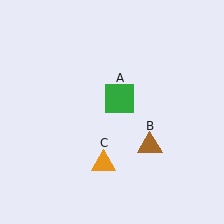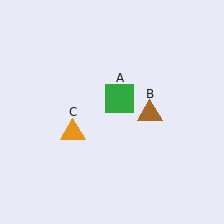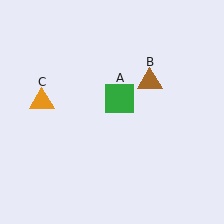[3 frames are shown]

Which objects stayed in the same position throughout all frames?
Green square (object A) remained stationary.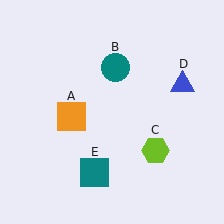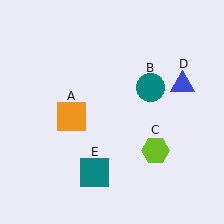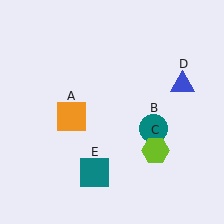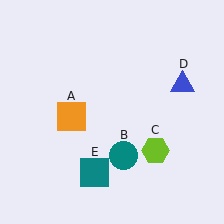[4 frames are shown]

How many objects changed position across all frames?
1 object changed position: teal circle (object B).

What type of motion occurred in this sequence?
The teal circle (object B) rotated clockwise around the center of the scene.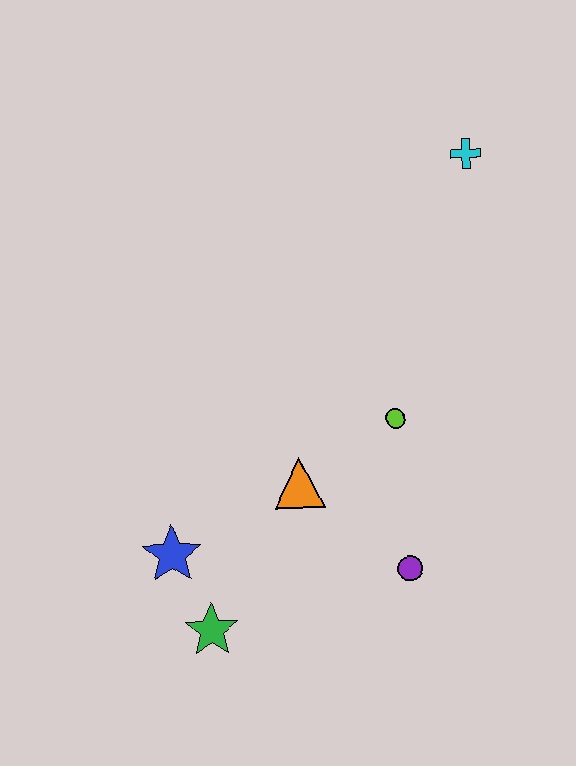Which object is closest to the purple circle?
The orange triangle is closest to the purple circle.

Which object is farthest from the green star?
The cyan cross is farthest from the green star.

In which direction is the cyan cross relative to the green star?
The cyan cross is above the green star.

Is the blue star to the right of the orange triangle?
No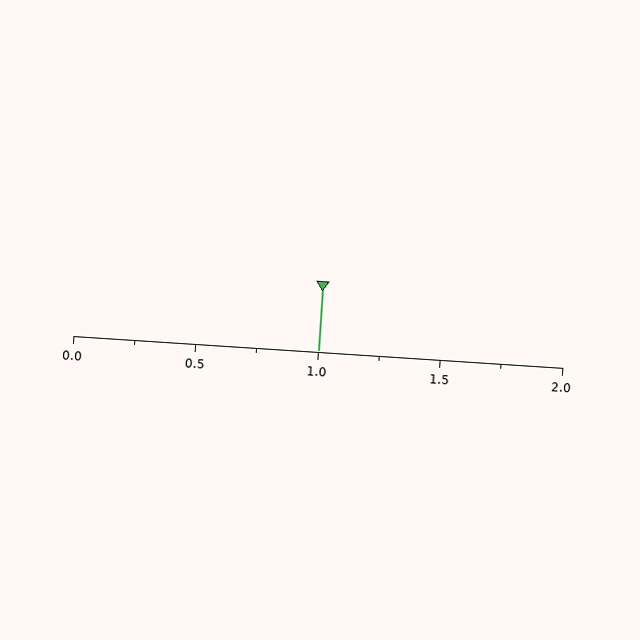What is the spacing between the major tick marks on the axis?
The major ticks are spaced 0.5 apart.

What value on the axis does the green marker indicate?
The marker indicates approximately 1.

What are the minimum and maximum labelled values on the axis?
The axis runs from 0.0 to 2.0.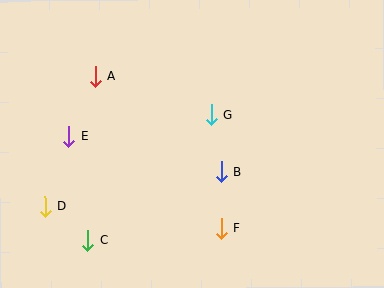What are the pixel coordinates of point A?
Point A is at (96, 76).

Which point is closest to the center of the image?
Point G at (211, 115) is closest to the center.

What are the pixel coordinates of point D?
Point D is at (45, 207).